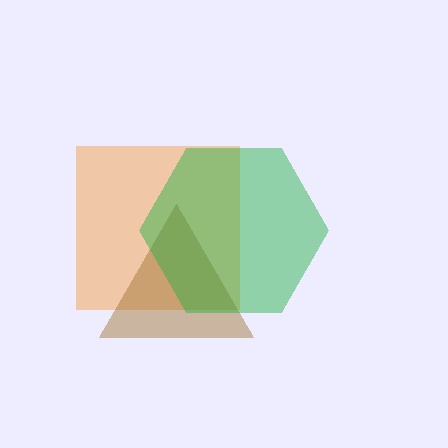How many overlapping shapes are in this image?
There are 3 overlapping shapes in the image.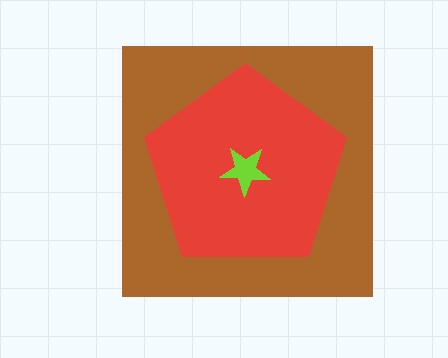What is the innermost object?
The lime star.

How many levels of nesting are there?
3.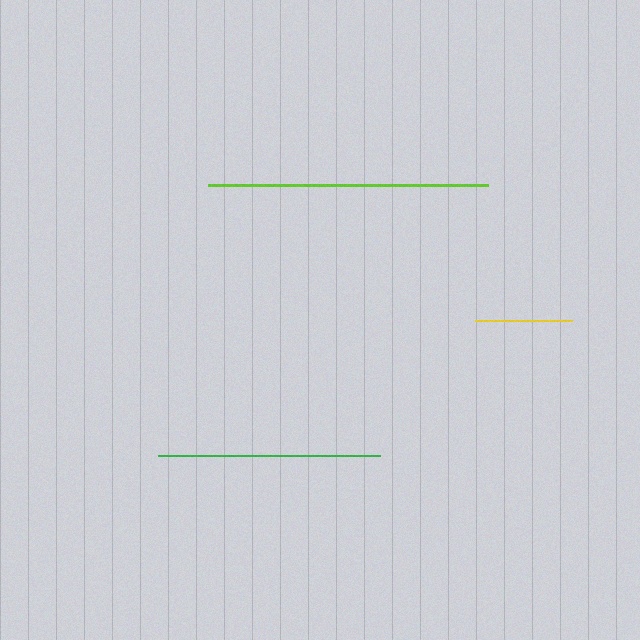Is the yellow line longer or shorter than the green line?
The green line is longer than the yellow line.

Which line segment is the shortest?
The yellow line is the shortest at approximately 97 pixels.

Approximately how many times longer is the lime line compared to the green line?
The lime line is approximately 1.3 times the length of the green line.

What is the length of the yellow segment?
The yellow segment is approximately 97 pixels long.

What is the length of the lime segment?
The lime segment is approximately 279 pixels long.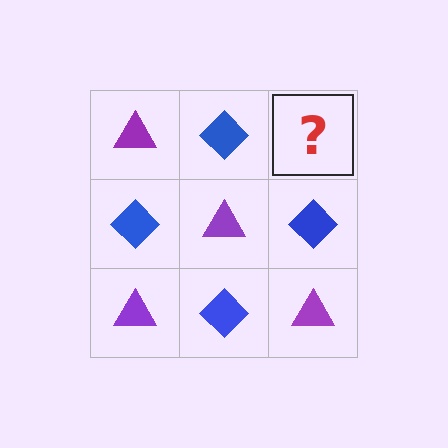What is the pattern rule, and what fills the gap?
The rule is that it alternates purple triangle and blue diamond in a checkerboard pattern. The gap should be filled with a purple triangle.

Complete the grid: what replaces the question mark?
The question mark should be replaced with a purple triangle.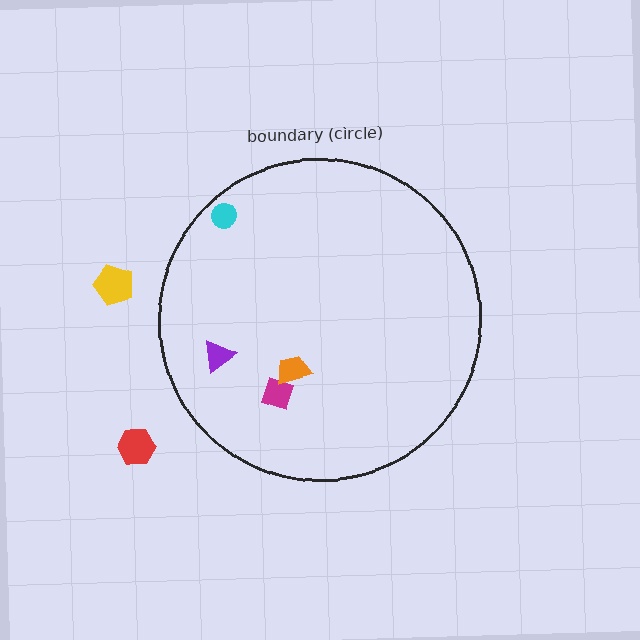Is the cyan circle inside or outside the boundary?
Inside.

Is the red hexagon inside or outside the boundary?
Outside.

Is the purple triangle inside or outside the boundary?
Inside.